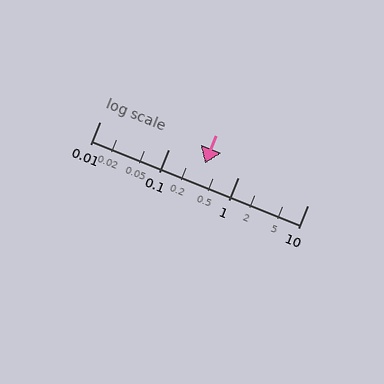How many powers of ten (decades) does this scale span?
The scale spans 3 decades, from 0.01 to 10.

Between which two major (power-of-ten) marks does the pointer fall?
The pointer is between 0.1 and 1.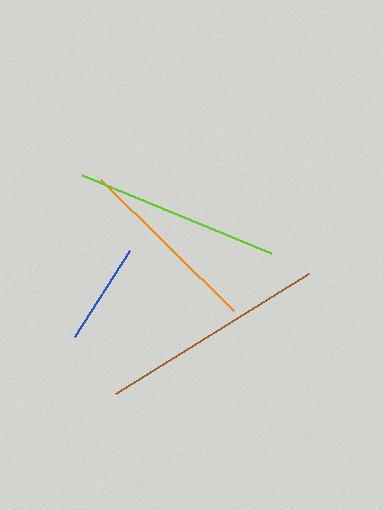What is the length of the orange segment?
The orange segment is approximately 187 pixels long.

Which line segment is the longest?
The brown line is the longest at approximately 227 pixels.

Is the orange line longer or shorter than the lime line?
The lime line is longer than the orange line.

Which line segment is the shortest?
The blue line is the shortest at approximately 103 pixels.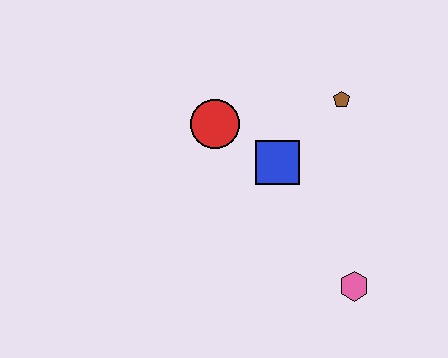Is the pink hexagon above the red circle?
No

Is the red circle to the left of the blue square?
Yes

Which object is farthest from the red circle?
The pink hexagon is farthest from the red circle.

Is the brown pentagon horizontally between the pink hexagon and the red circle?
Yes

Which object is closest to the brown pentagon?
The blue square is closest to the brown pentagon.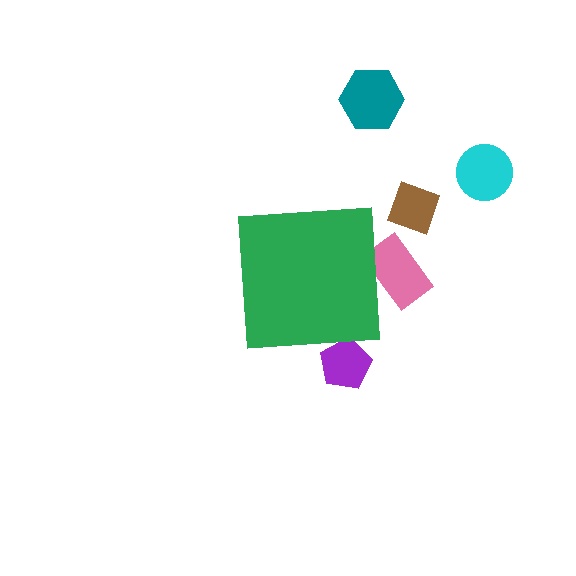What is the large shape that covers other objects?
A green square.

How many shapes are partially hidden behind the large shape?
2 shapes are partially hidden.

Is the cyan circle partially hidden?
No, the cyan circle is fully visible.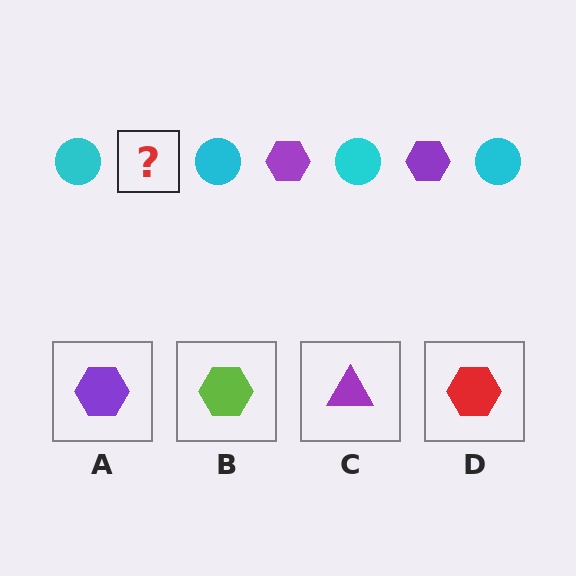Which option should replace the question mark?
Option A.